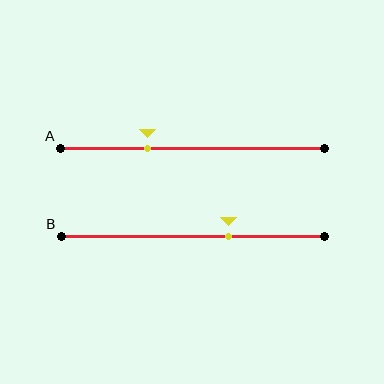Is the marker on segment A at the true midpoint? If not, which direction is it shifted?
No, the marker on segment A is shifted to the left by about 17% of the segment length.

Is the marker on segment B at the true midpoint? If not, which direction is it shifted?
No, the marker on segment B is shifted to the right by about 14% of the segment length.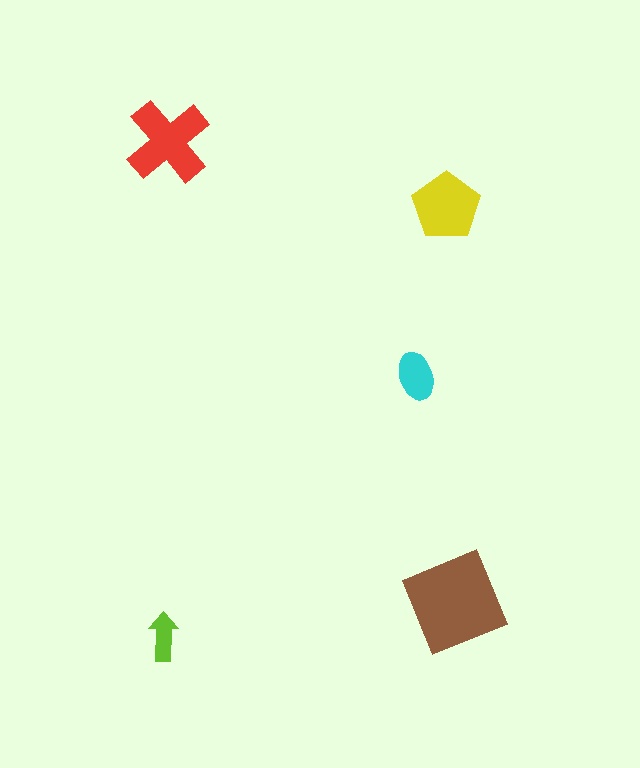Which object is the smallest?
The lime arrow.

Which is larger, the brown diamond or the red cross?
The brown diamond.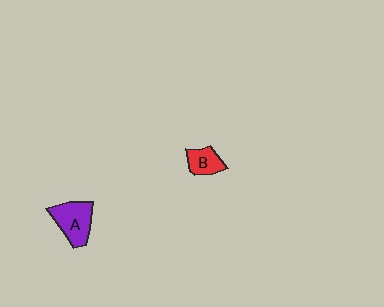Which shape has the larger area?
Shape A (purple).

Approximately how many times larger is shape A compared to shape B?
Approximately 1.7 times.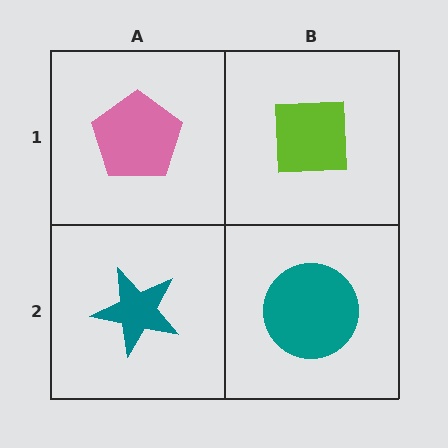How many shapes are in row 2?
2 shapes.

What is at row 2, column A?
A teal star.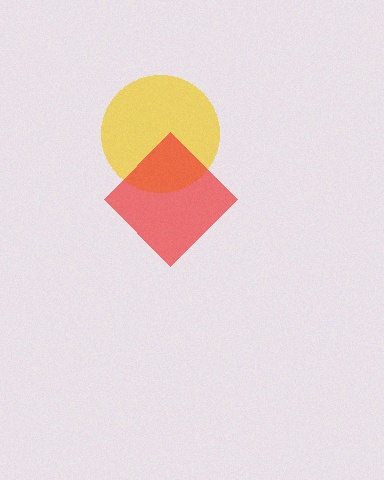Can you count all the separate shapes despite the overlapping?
Yes, there are 2 separate shapes.